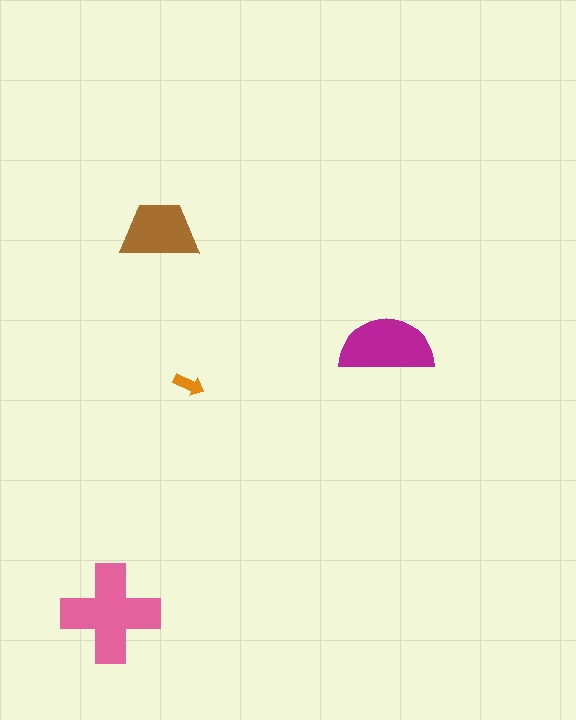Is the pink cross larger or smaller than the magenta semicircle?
Larger.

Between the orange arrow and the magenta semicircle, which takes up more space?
The magenta semicircle.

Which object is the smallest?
The orange arrow.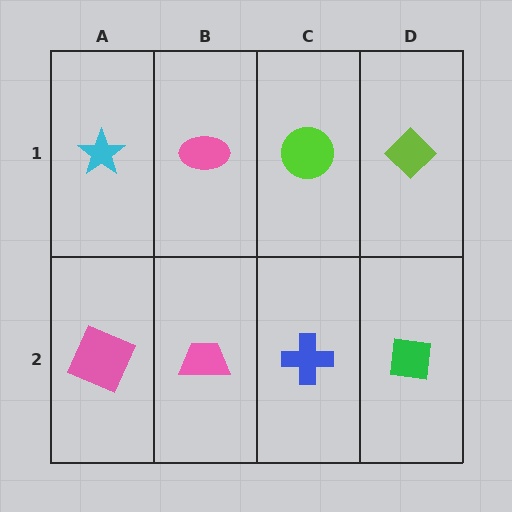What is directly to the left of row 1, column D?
A lime circle.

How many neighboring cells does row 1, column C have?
3.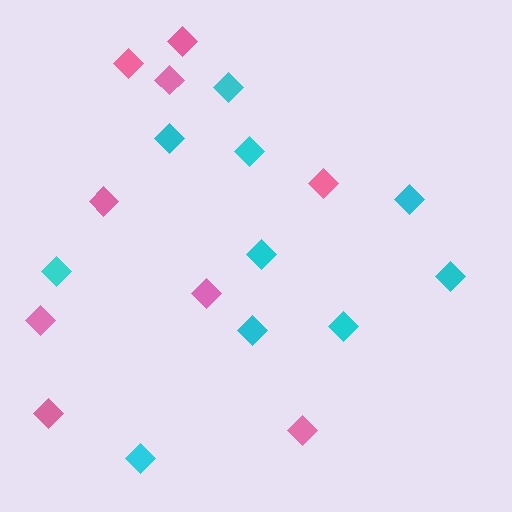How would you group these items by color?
There are 2 groups: one group of cyan diamonds (10) and one group of pink diamonds (9).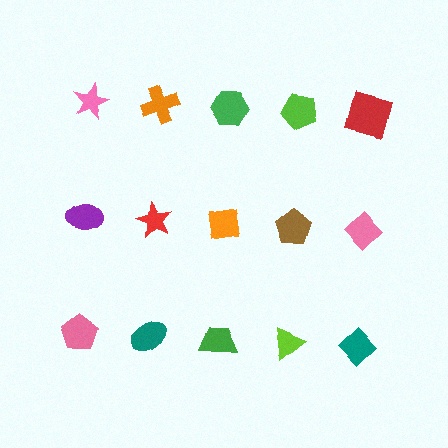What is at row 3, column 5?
A teal diamond.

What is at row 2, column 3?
An orange square.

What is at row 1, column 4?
A lime pentagon.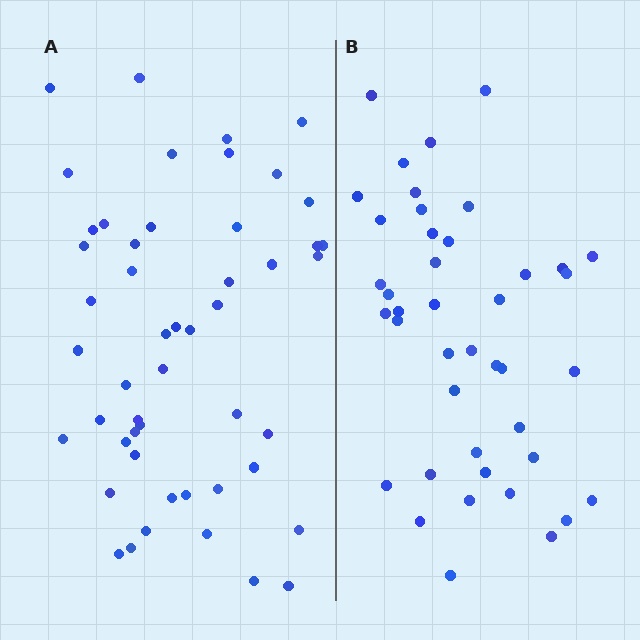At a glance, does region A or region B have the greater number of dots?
Region A (the left region) has more dots.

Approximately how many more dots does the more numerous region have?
Region A has roughly 8 or so more dots than region B.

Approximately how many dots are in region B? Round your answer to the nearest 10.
About 40 dots. (The exact count is 42, which rounds to 40.)